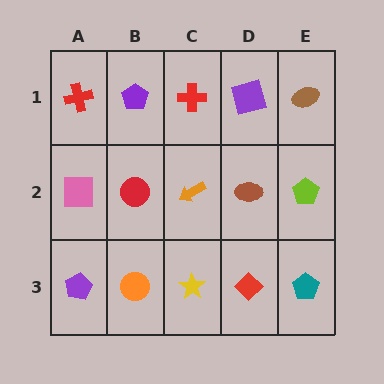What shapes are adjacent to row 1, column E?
A lime pentagon (row 2, column E), a purple square (row 1, column D).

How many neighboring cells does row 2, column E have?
3.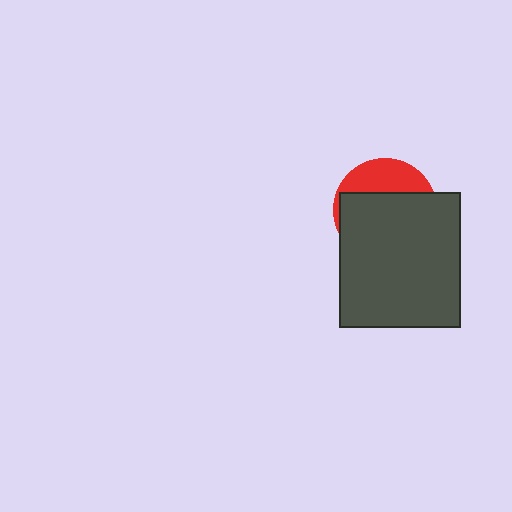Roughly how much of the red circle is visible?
A small part of it is visible (roughly 30%).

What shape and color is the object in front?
The object in front is a dark gray rectangle.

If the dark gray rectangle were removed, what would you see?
You would see the complete red circle.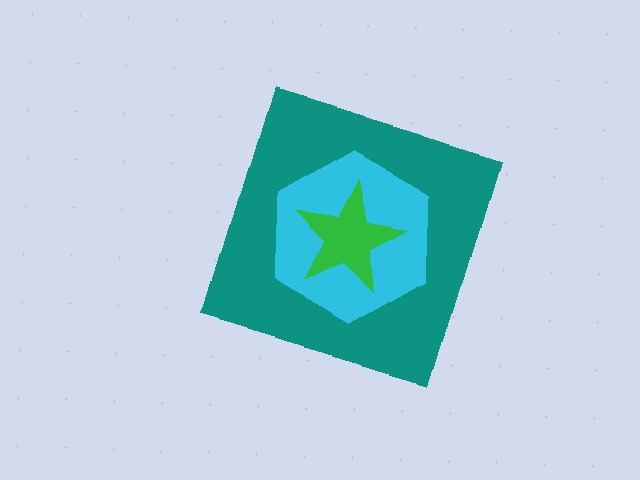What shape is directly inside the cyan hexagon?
The green star.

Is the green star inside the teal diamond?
Yes.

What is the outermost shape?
The teal diamond.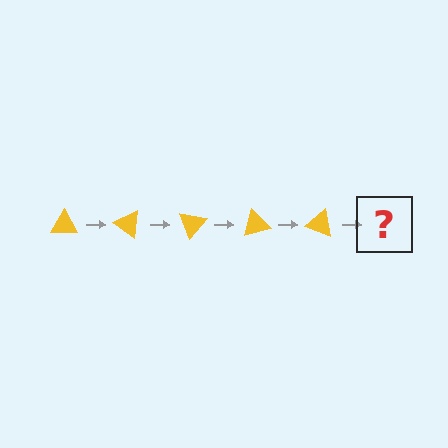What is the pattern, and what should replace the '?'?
The pattern is that the triangle rotates 35 degrees each step. The '?' should be a yellow triangle rotated 175 degrees.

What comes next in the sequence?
The next element should be a yellow triangle rotated 175 degrees.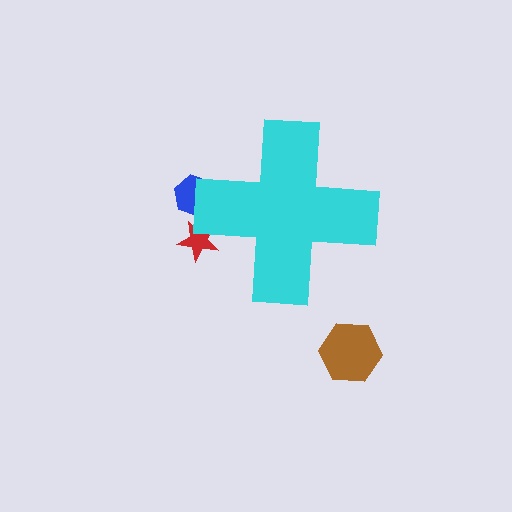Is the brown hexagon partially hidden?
No, the brown hexagon is fully visible.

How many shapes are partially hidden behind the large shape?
2 shapes are partially hidden.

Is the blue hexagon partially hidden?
Yes, the blue hexagon is partially hidden behind the cyan cross.